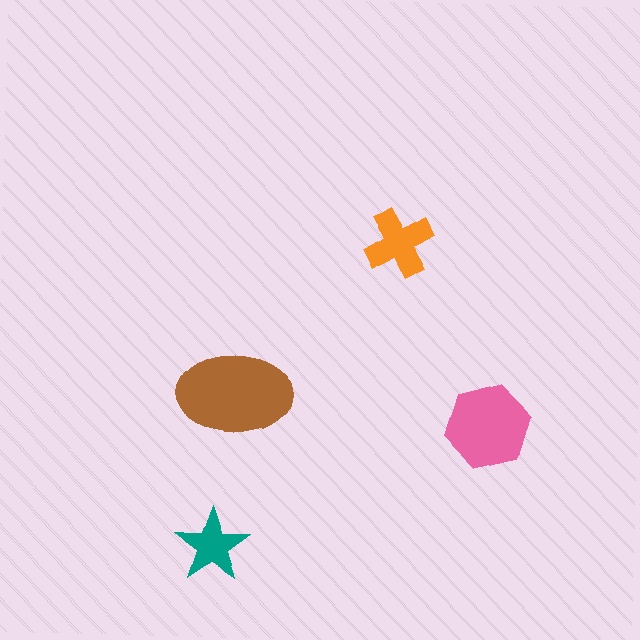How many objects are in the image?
There are 4 objects in the image.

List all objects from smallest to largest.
The teal star, the orange cross, the pink hexagon, the brown ellipse.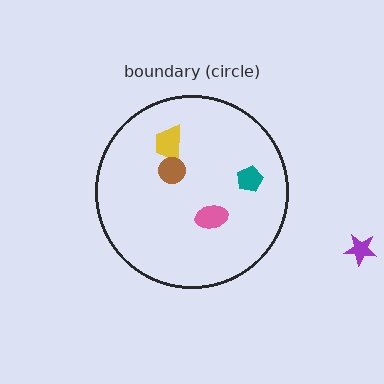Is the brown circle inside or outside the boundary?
Inside.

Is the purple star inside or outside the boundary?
Outside.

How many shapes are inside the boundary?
4 inside, 1 outside.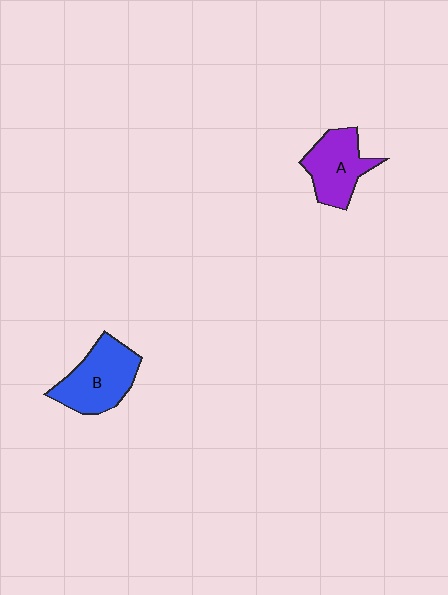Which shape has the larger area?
Shape B (blue).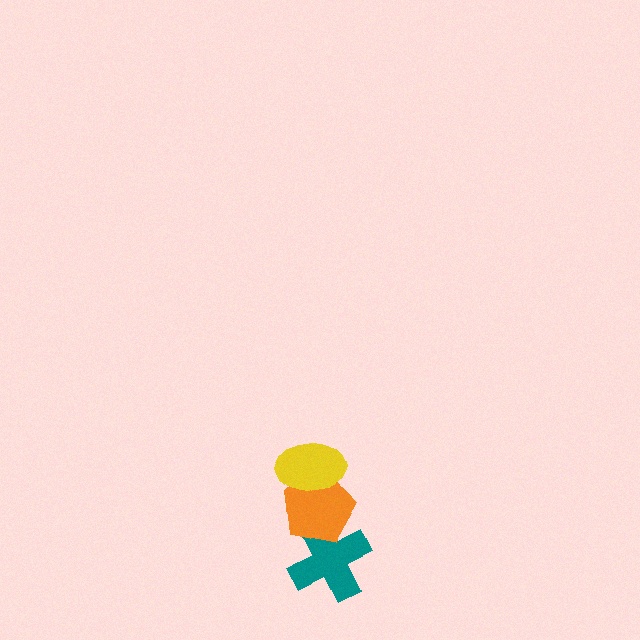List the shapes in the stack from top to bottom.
From top to bottom: the yellow ellipse, the orange pentagon, the teal cross.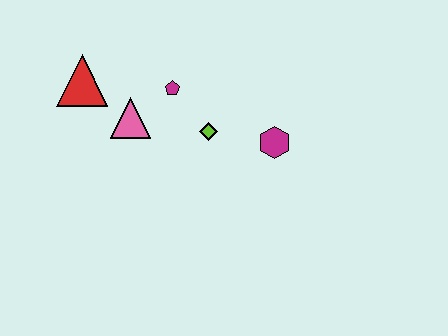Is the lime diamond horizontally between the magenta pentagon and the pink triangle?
No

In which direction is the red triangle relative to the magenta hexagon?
The red triangle is to the left of the magenta hexagon.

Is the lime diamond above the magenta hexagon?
Yes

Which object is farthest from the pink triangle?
The magenta hexagon is farthest from the pink triangle.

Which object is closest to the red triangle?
The pink triangle is closest to the red triangle.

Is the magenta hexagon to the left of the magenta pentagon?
No